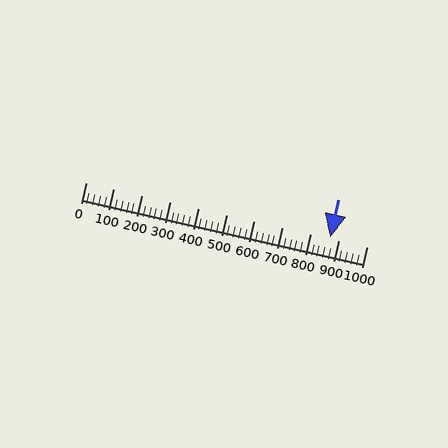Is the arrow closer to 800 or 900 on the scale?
The arrow is closer to 900.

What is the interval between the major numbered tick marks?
The major tick marks are spaced 100 units apart.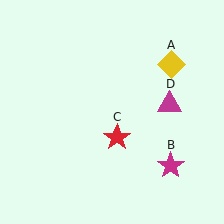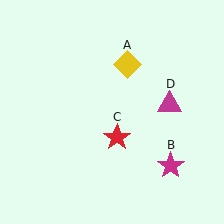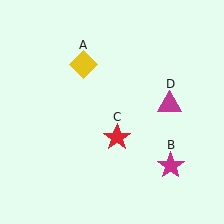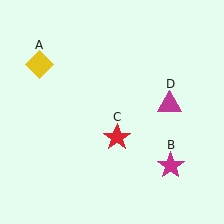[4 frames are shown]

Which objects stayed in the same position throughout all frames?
Magenta star (object B) and red star (object C) and magenta triangle (object D) remained stationary.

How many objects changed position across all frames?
1 object changed position: yellow diamond (object A).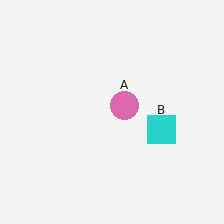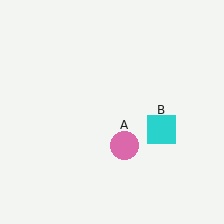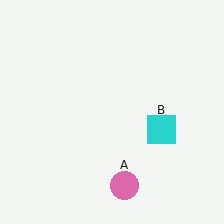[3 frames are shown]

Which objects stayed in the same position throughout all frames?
Cyan square (object B) remained stationary.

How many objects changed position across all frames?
1 object changed position: pink circle (object A).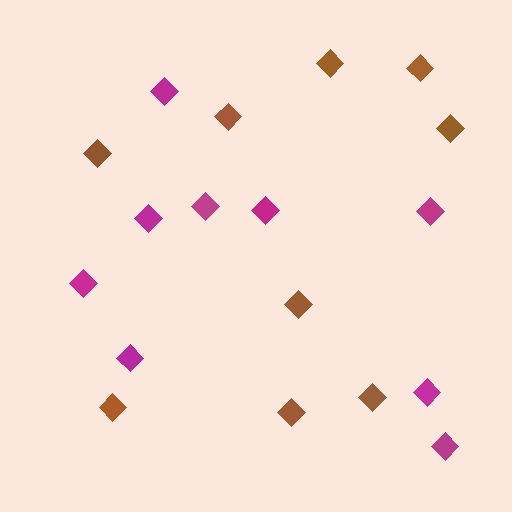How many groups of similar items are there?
There are 2 groups: one group of brown diamonds (9) and one group of magenta diamonds (9).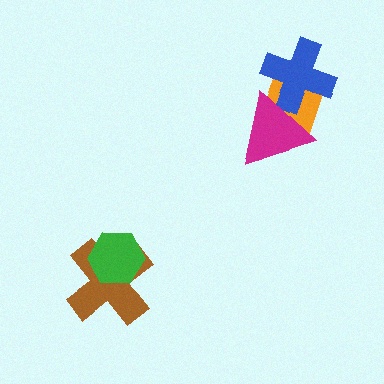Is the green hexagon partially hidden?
No, no other shape covers it.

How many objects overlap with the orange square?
2 objects overlap with the orange square.